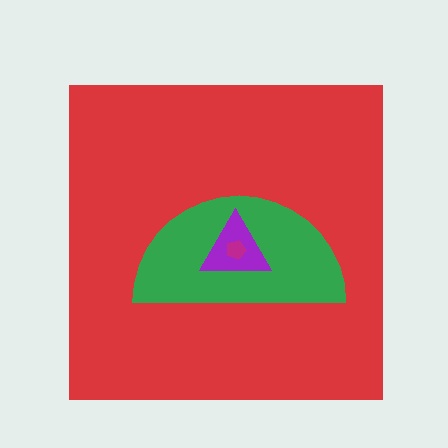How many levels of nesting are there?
4.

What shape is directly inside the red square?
The green semicircle.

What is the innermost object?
The magenta pentagon.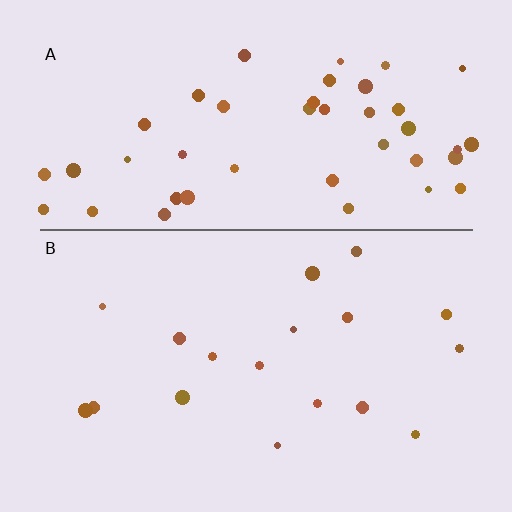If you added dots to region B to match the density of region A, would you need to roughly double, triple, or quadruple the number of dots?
Approximately triple.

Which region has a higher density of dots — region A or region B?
A (the top).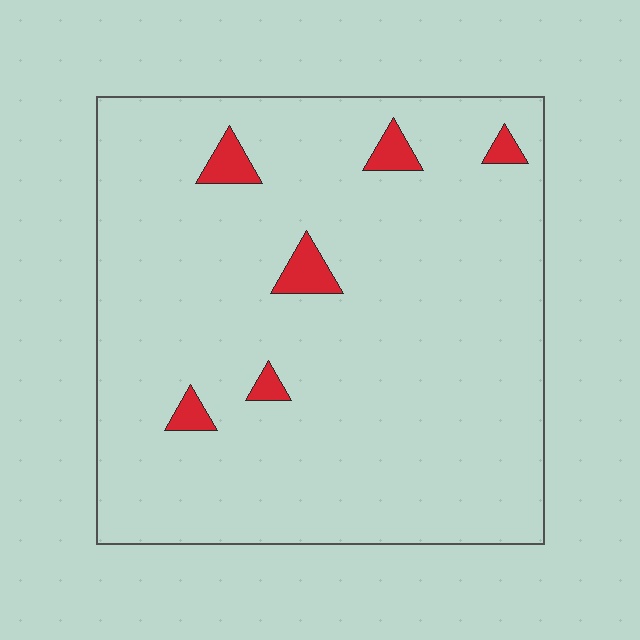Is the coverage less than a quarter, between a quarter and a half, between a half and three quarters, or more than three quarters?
Less than a quarter.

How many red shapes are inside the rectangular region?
6.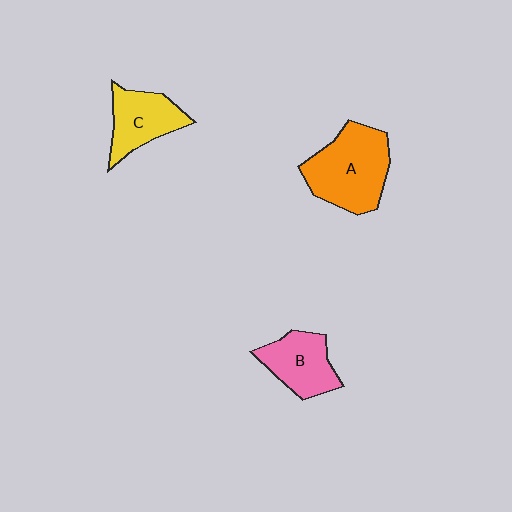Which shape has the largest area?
Shape A (orange).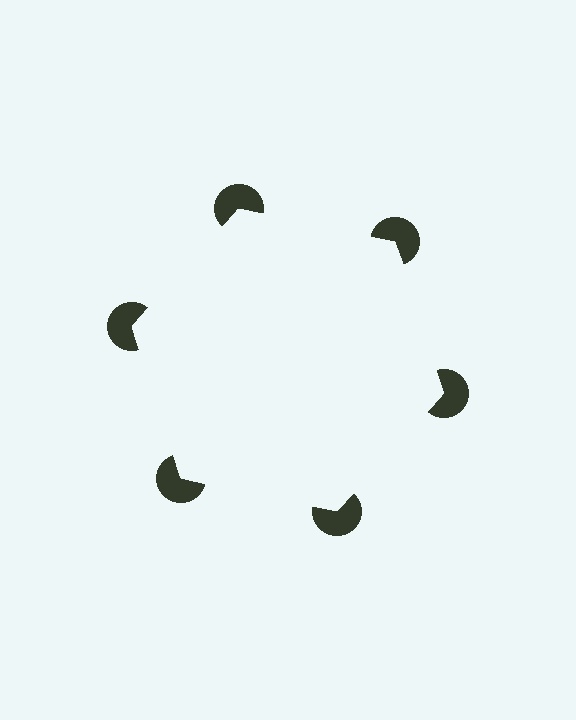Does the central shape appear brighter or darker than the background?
It typically appears slightly brighter than the background, even though no actual brightness change is drawn.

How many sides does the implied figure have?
6 sides.